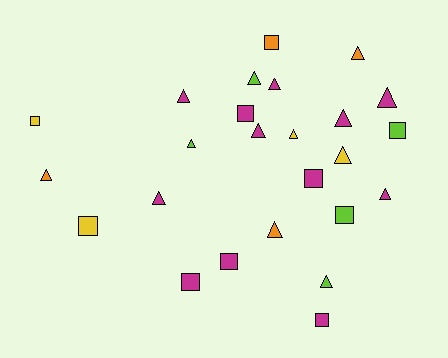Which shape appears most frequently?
Triangle, with 15 objects.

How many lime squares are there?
There are 2 lime squares.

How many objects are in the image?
There are 25 objects.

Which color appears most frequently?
Magenta, with 12 objects.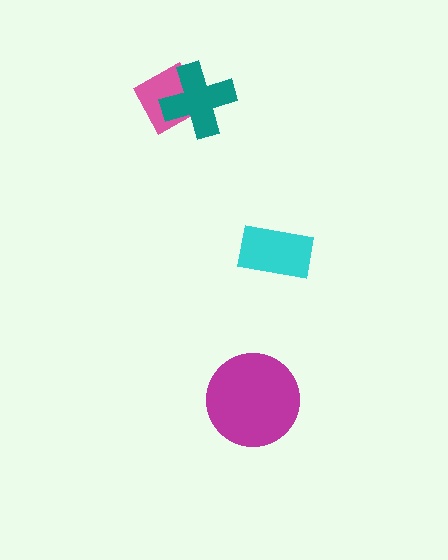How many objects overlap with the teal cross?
1 object overlaps with the teal cross.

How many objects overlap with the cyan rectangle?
0 objects overlap with the cyan rectangle.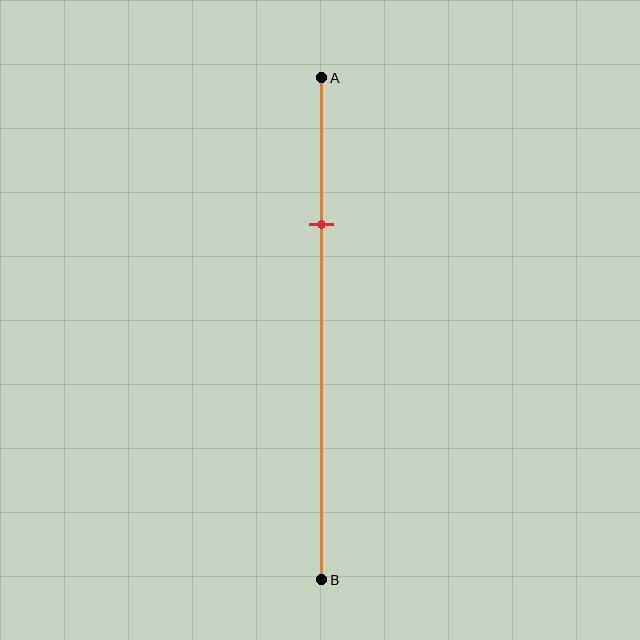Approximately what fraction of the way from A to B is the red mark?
The red mark is approximately 30% of the way from A to B.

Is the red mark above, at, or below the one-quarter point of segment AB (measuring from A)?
The red mark is below the one-quarter point of segment AB.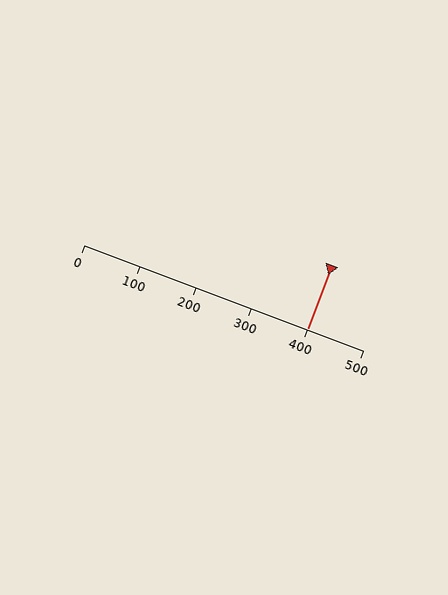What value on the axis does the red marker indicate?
The marker indicates approximately 400.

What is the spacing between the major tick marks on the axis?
The major ticks are spaced 100 apart.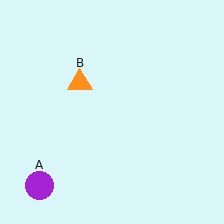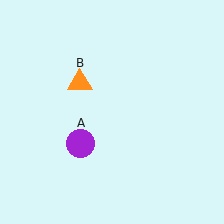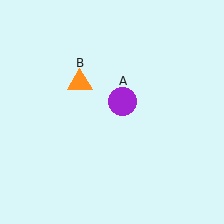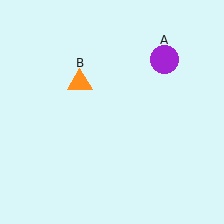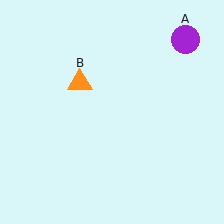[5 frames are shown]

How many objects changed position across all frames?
1 object changed position: purple circle (object A).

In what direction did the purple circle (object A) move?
The purple circle (object A) moved up and to the right.